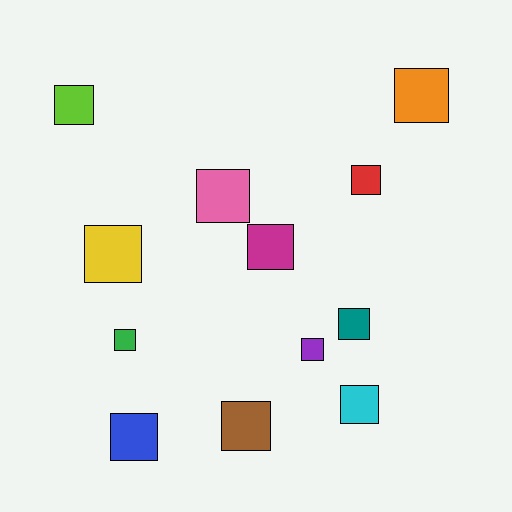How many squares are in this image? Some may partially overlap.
There are 12 squares.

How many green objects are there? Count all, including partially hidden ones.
There is 1 green object.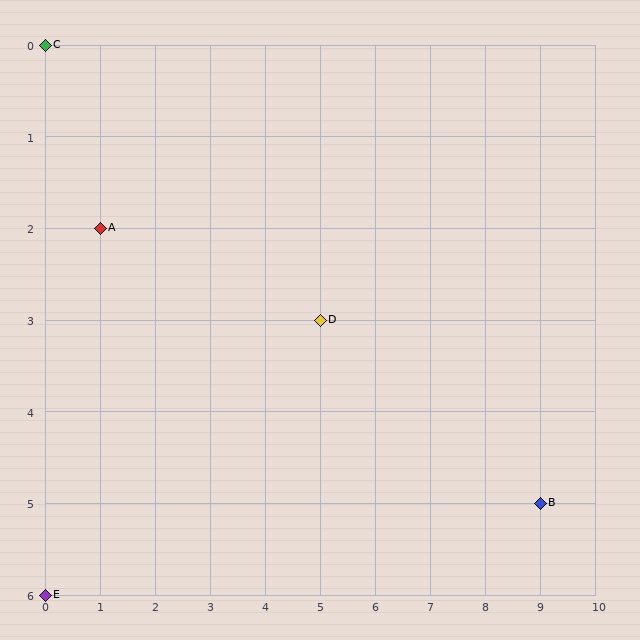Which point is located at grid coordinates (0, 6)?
Point E is at (0, 6).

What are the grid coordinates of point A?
Point A is at grid coordinates (1, 2).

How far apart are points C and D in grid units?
Points C and D are 5 columns and 3 rows apart (about 5.8 grid units diagonally).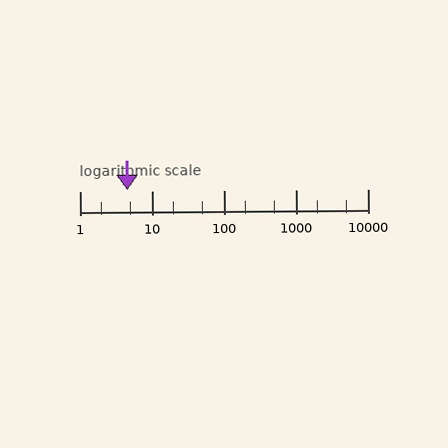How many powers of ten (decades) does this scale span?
The scale spans 4 decades, from 1 to 10000.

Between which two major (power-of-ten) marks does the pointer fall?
The pointer is between 1 and 10.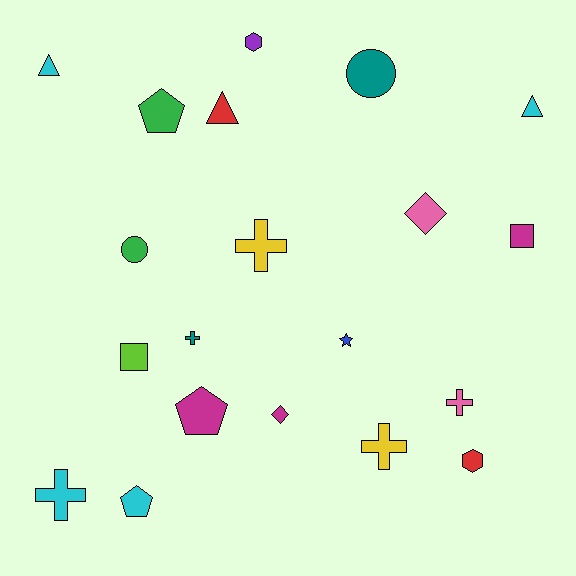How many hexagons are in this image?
There are 2 hexagons.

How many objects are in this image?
There are 20 objects.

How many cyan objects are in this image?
There are 4 cyan objects.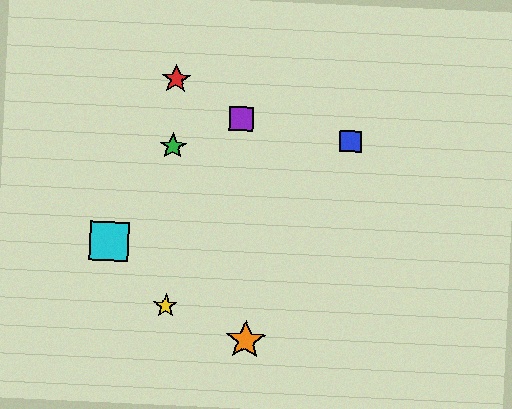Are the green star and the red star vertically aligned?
Yes, both are at x≈173.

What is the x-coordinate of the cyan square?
The cyan square is at x≈109.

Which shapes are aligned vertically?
The red star, the green star, the yellow star are aligned vertically.